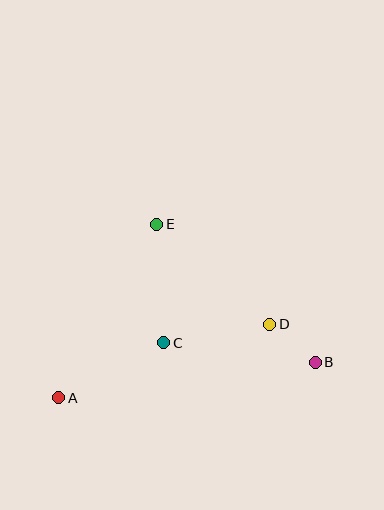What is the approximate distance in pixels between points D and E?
The distance between D and E is approximately 151 pixels.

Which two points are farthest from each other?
Points A and B are farthest from each other.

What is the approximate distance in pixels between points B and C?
The distance between B and C is approximately 153 pixels.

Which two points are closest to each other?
Points B and D are closest to each other.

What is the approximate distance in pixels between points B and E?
The distance between B and E is approximately 210 pixels.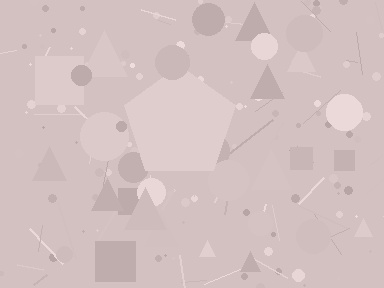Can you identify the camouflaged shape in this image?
The camouflaged shape is a pentagon.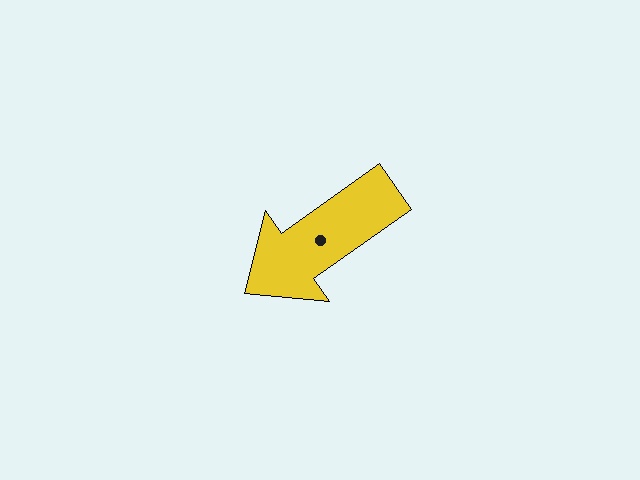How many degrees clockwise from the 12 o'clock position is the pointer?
Approximately 235 degrees.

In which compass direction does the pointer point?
Southwest.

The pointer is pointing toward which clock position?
Roughly 8 o'clock.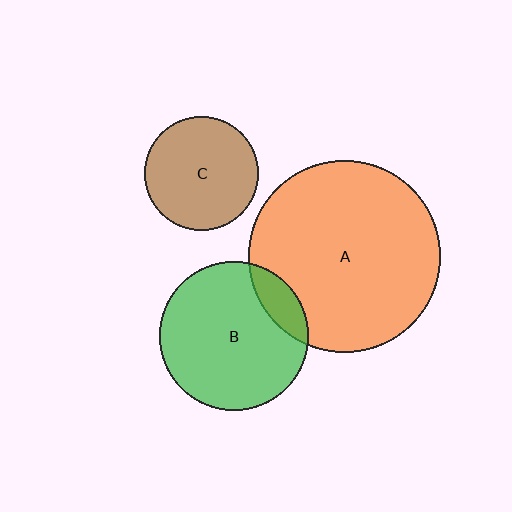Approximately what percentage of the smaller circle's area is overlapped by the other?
Approximately 15%.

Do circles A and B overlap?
Yes.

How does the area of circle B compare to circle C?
Approximately 1.7 times.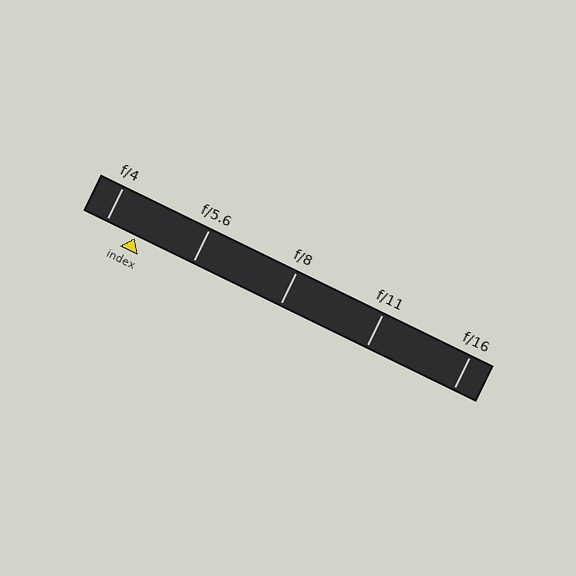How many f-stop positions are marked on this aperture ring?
There are 5 f-stop positions marked.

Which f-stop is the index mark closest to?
The index mark is closest to f/4.